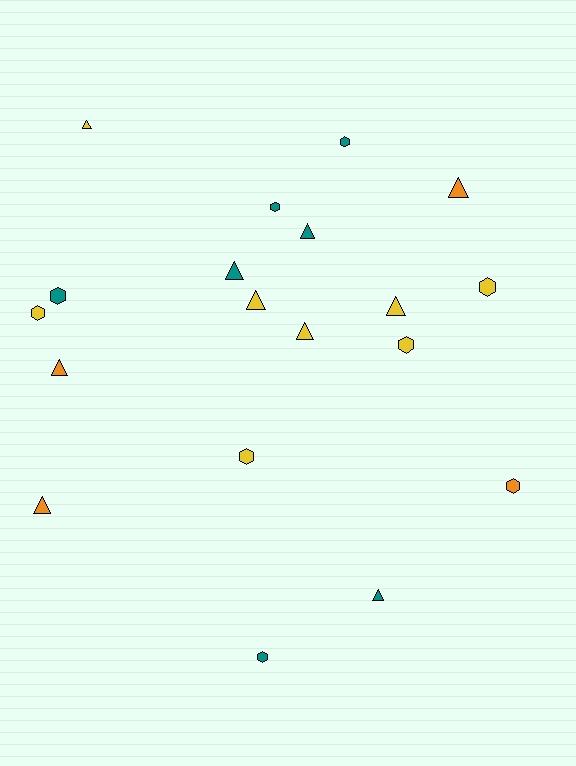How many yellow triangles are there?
There are 4 yellow triangles.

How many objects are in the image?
There are 19 objects.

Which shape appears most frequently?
Triangle, with 10 objects.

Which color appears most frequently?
Yellow, with 8 objects.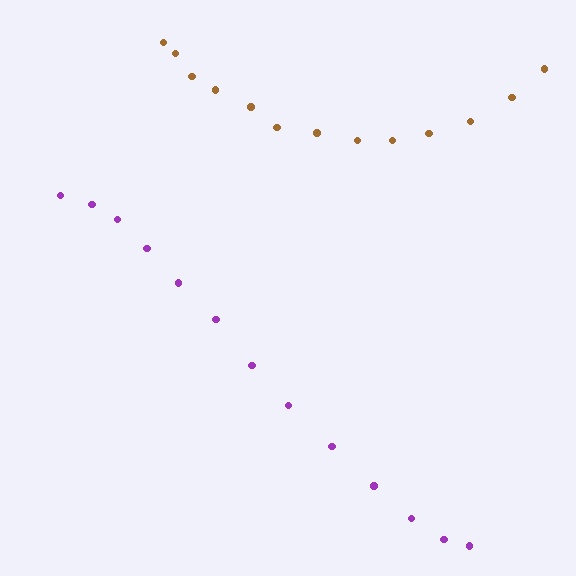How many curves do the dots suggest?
There are 2 distinct paths.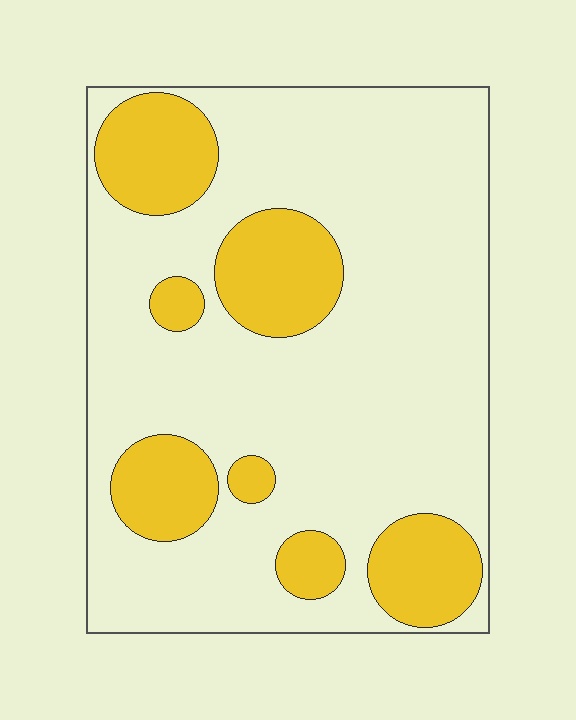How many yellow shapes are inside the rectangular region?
7.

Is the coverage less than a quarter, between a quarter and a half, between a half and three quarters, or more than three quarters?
Less than a quarter.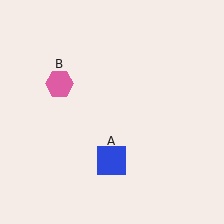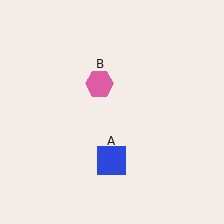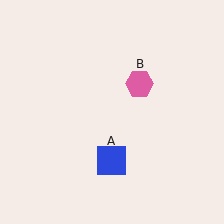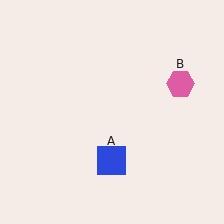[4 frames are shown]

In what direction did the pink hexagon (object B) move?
The pink hexagon (object B) moved right.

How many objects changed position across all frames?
1 object changed position: pink hexagon (object B).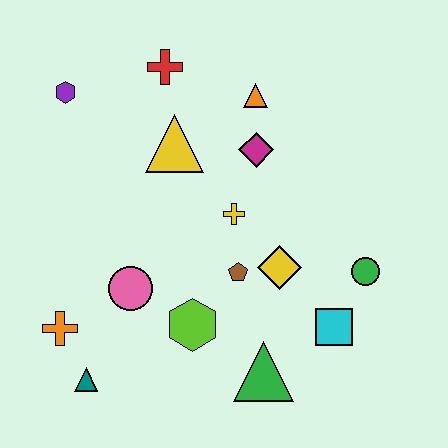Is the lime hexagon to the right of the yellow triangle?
Yes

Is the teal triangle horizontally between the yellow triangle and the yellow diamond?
No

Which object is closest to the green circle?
The cyan square is closest to the green circle.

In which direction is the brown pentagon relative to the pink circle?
The brown pentagon is to the right of the pink circle.